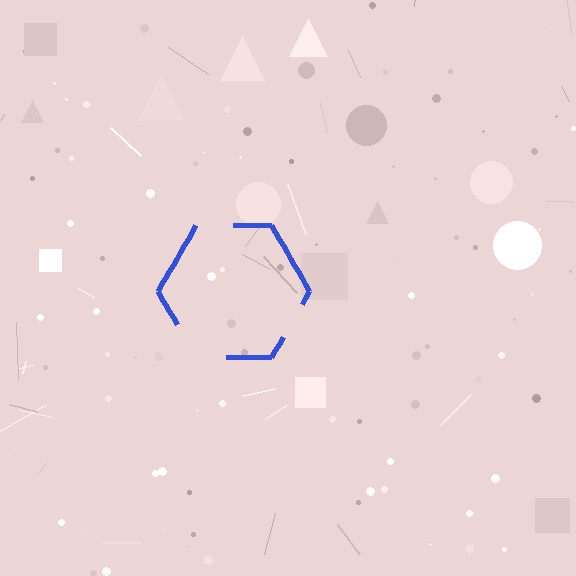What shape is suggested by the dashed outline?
The dashed outline suggests a hexagon.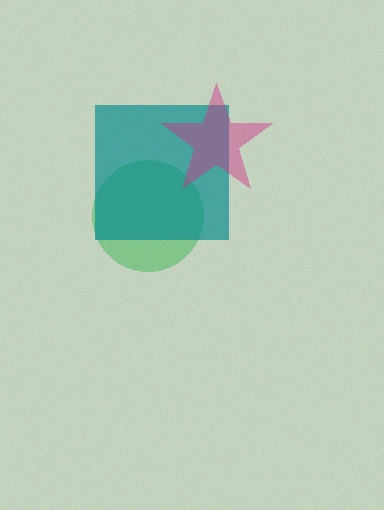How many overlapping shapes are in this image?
There are 3 overlapping shapes in the image.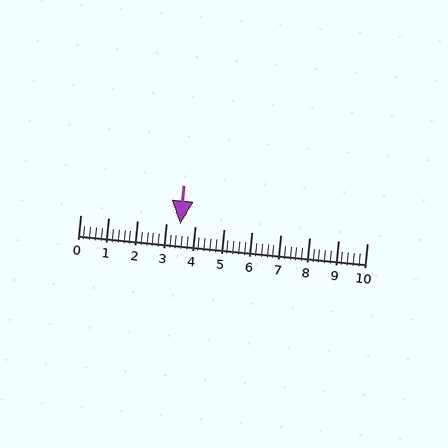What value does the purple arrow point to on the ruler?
The purple arrow points to approximately 3.5.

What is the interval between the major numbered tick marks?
The major tick marks are spaced 1 units apart.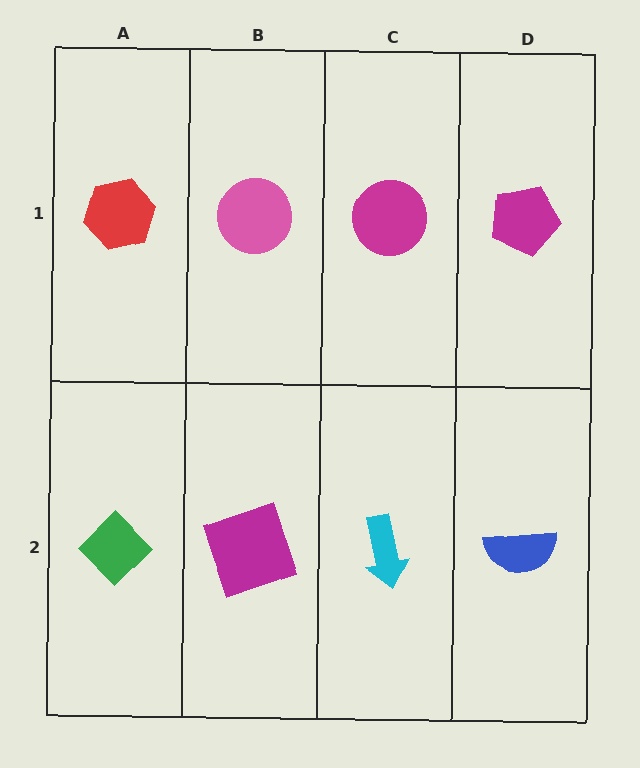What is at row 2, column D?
A blue semicircle.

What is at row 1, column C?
A magenta circle.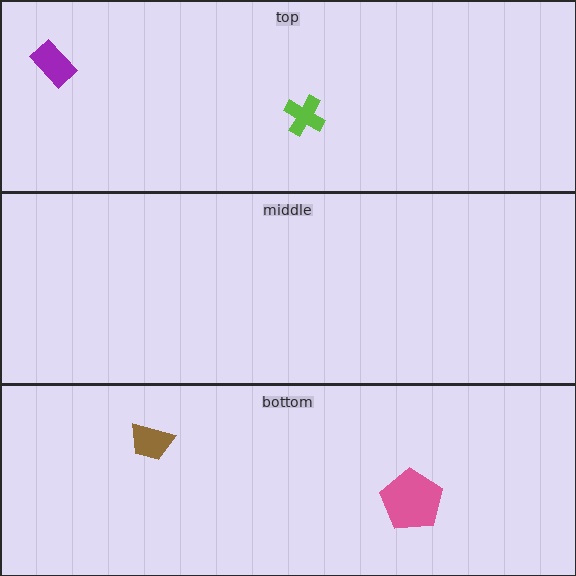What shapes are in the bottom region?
The pink pentagon, the brown trapezoid.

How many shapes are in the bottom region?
2.